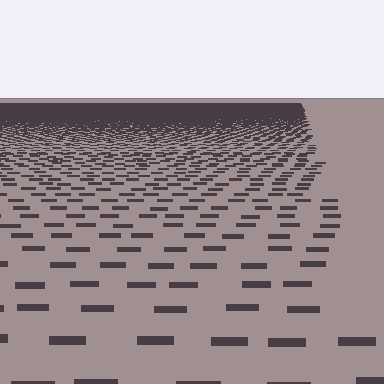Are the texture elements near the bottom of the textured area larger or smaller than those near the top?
Larger. Near the bottom, elements are closer to the viewer and appear at a bigger on-screen size.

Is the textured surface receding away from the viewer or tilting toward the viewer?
The surface is receding away from the viewer. Texture elements get smaller and denser toward the top.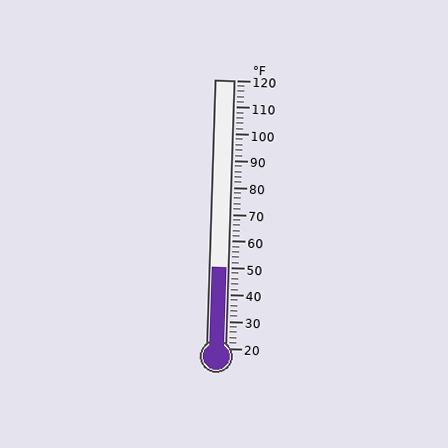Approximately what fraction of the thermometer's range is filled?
The thermometer is filled to approximately 30% of its range.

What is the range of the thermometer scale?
The thermometer scale ranges from 20°F to 120°F.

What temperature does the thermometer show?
The thermometer shows approximately 50°F.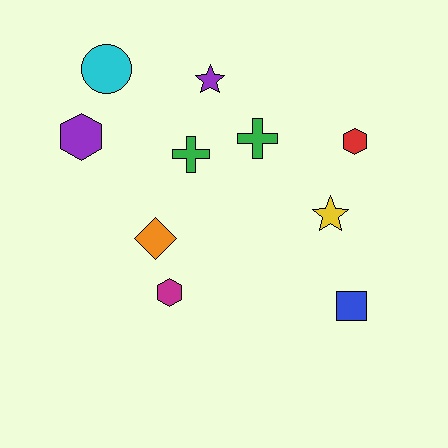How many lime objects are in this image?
There are no lime objects.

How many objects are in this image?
There are 10 objects.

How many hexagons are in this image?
There are 3 hexagons.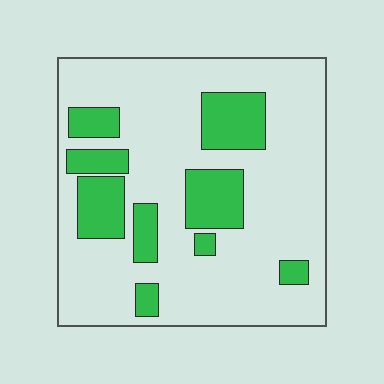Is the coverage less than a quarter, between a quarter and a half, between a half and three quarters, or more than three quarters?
Less than a quarter.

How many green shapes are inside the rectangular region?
9.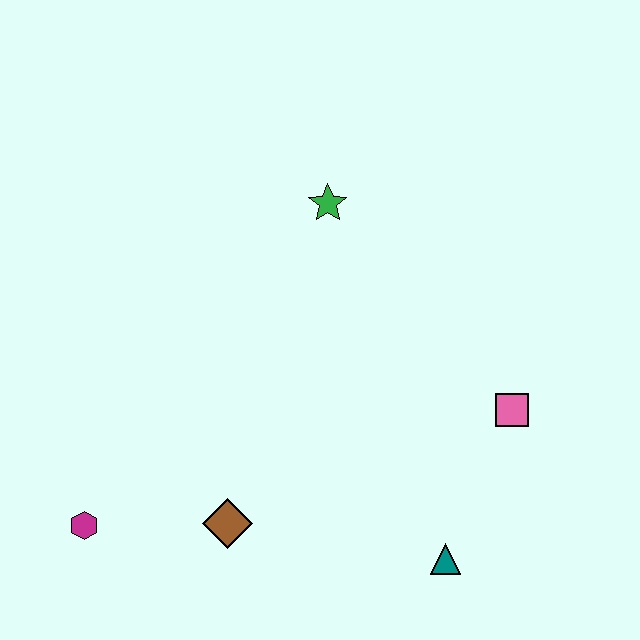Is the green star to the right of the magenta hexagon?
Yes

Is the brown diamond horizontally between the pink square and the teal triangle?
No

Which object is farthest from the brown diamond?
The green star is farthest from the brown diamond.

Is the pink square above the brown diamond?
Yes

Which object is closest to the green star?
The pink square is closest to the green star.